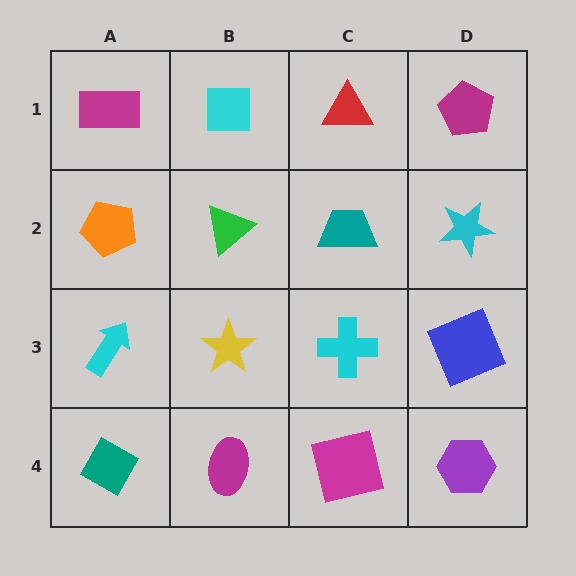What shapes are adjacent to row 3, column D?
A cyan star (row 2, column D), a purple hexagon (row 4, column D), a cyan cross (row 3, column C).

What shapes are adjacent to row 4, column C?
A cyan cross (row 3, column C), a magenta ellipse (row 4, column B), a purple hexagon (row 4, column D).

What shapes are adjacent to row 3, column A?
An orange pentagon (row 2, column A), a teal diamond (row 4, column A), a yellow star (row 3, column B).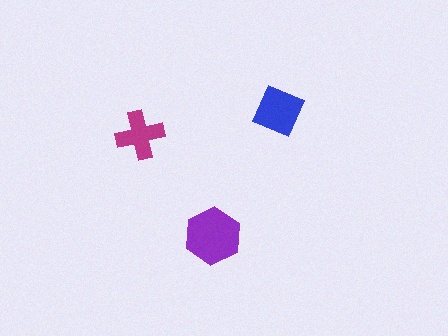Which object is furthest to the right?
The blue square is rightmost.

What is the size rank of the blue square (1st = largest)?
2nd.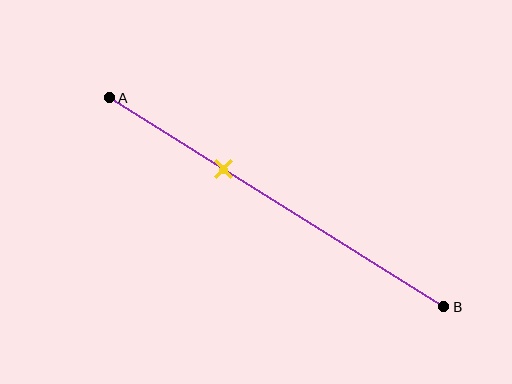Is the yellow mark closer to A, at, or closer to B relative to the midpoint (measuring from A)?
The yellow mark is closer to point A than the midpoint of segment AB.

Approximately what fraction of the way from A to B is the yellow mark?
The yellow mark is approximately 35% of the way from A to B.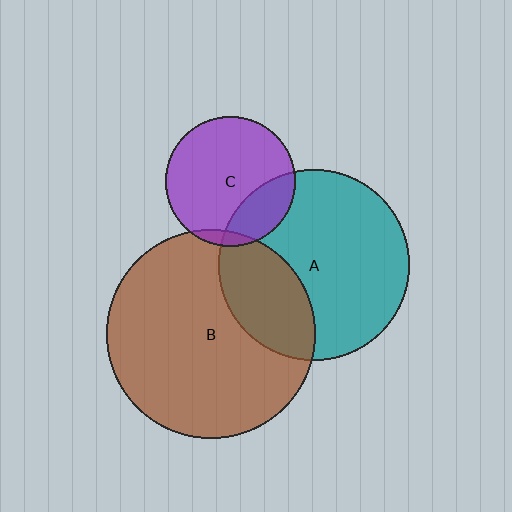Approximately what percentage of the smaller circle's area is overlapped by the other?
Approximately 5%.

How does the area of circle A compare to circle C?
Approximately 2.2 times.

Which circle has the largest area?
Circle B (brown).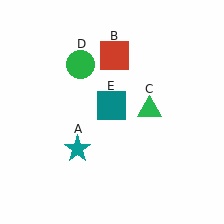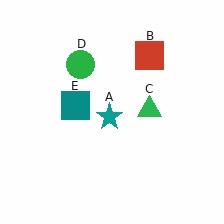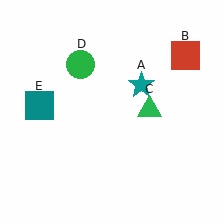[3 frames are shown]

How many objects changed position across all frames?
3 objects changed position: teal star (object A), red square (object B), teal square (object E).